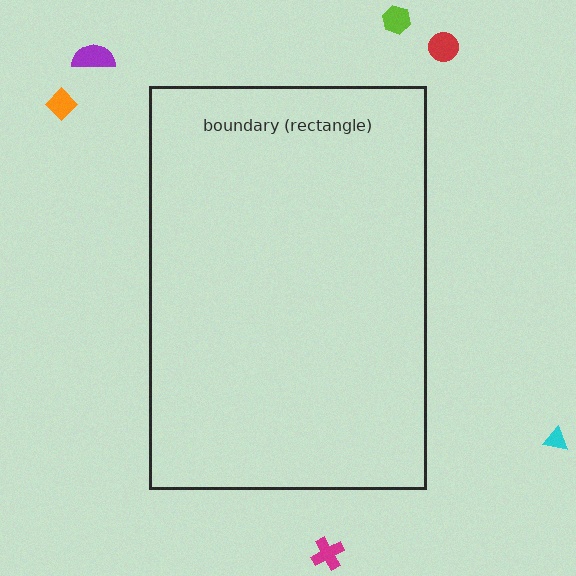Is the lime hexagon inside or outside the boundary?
Outside.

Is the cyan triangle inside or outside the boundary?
Outside.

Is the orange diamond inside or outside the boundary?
Outside.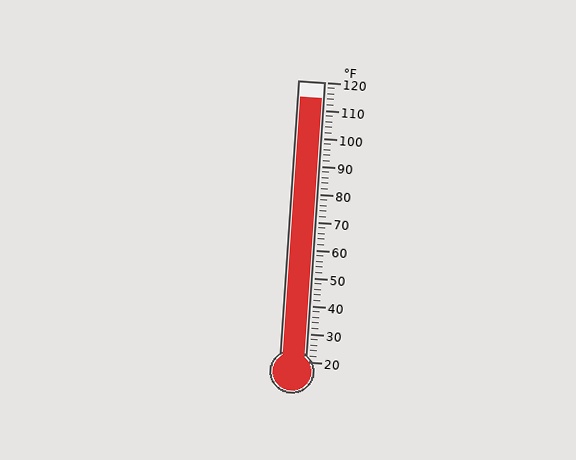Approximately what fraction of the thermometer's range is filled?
The thermometer is filled to approximately 95% of its range.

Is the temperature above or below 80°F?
The temperature is above 80°F.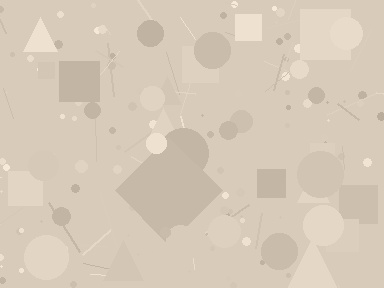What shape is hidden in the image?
A diamond is hidden in the image.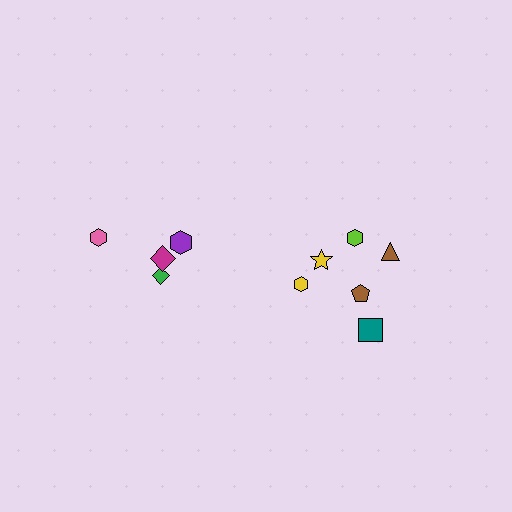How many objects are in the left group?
There are 4 objects.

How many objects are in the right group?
There are 6 objects.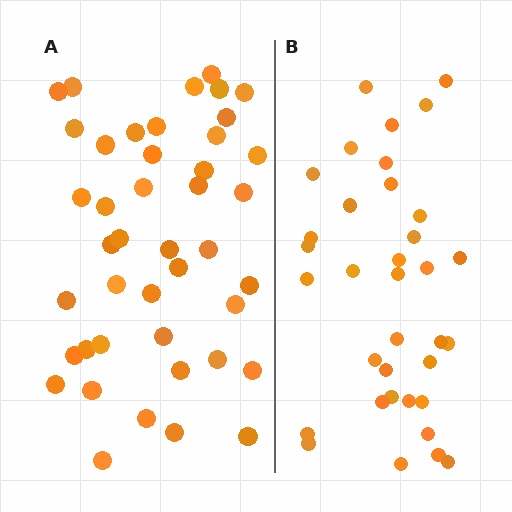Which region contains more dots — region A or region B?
Region A (the left region) has more dots.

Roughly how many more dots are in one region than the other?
Region A has roughly 8 or so more dots than region B.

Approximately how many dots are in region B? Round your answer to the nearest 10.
About 40 dots. (The exact count is 35, which rounds to 40.)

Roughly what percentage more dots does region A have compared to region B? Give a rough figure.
About 25% more.